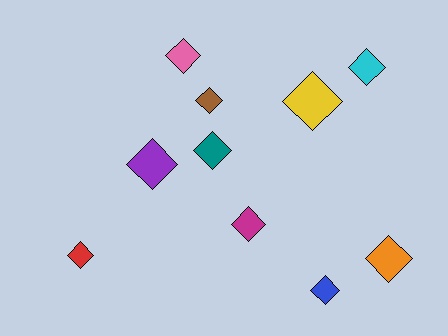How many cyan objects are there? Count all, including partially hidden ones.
There is 1 cyan object.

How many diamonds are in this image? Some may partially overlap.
There are 10 diamonds.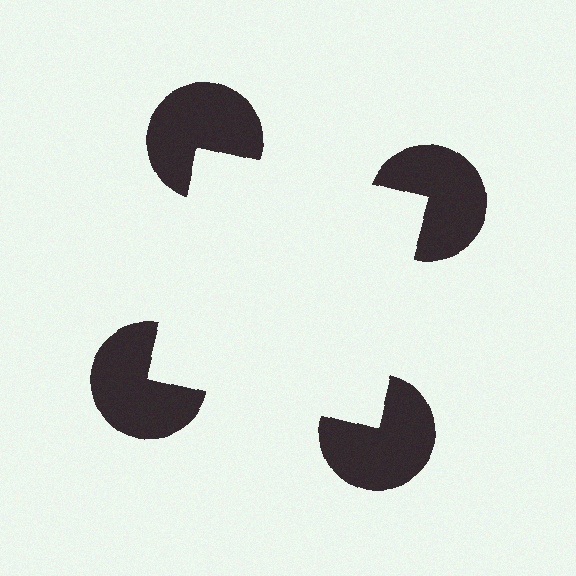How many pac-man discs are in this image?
There are 4 — one at each vertex of the illusory square.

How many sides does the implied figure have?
4 sides.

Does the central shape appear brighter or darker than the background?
It typically appears slightly brighter than the background, even though no actual brightness change is drawn.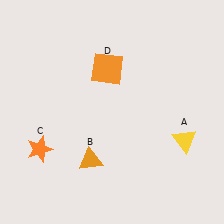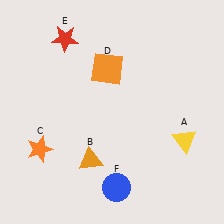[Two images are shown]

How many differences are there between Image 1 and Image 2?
There are 2 differences between the two images.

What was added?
A red star (E), a blue circle (F) were added in Image 2.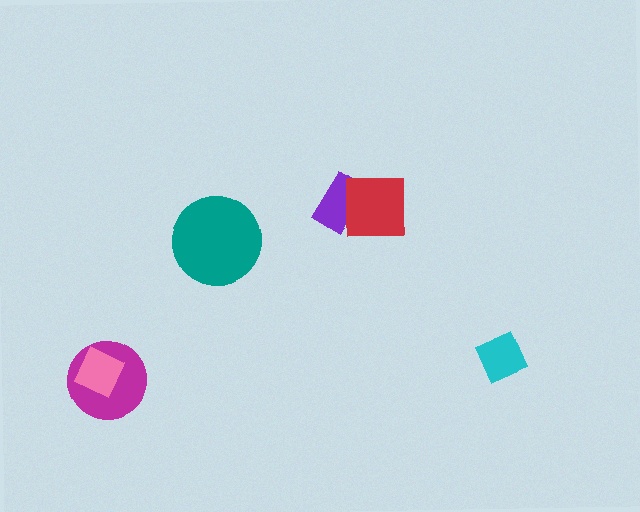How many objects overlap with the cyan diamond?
0 objects overlap with the cyan diamond.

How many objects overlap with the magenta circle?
1 object overlaps with the magenta circle.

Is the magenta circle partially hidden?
Yes, it is partially covered by another shape.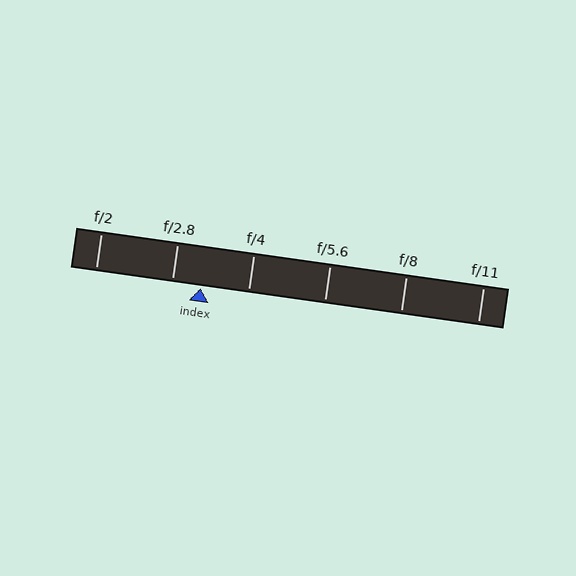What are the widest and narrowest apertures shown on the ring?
The widest aperture shown is f/2 and the narrowest is f/11.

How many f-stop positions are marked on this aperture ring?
There are 6 f-stop positions marked.